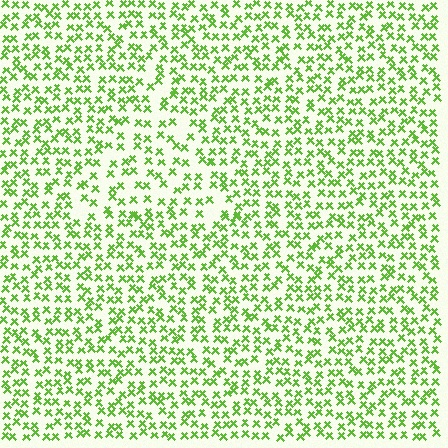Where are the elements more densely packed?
The elements are more densely packed outside the triangle boundary.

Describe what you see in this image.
The image contains small lime elements arranged at two different densities. A triangle-shaped region is visible where the elements are less densely packed than the surrounding area.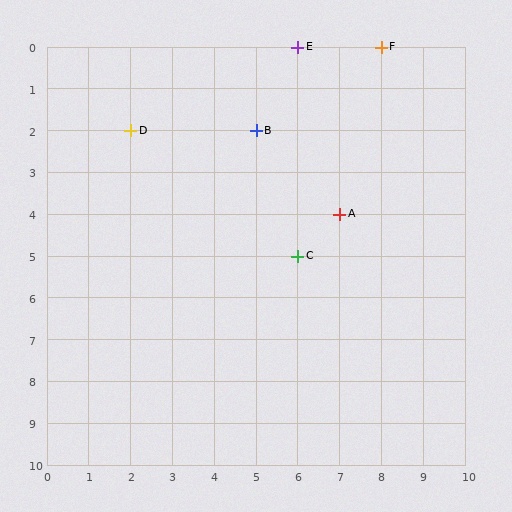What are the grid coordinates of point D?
Point D is at grid coordinates (2, 2).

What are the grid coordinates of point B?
Point B is at grid coordinates (5, 2).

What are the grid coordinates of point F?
Point F is at grid coordinates (8, 0).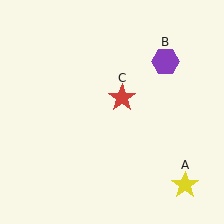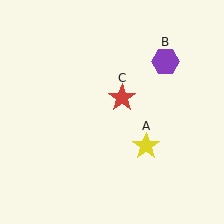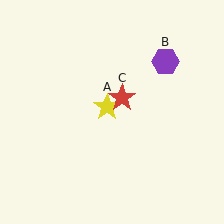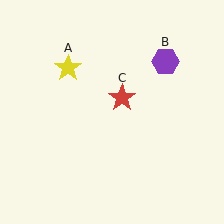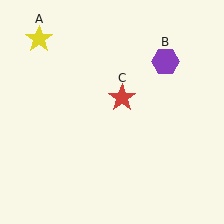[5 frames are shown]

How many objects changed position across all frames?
1 object changed position: yellow star (object A).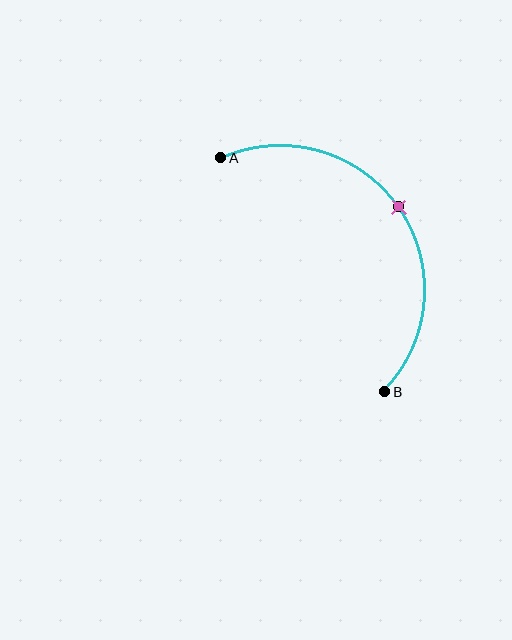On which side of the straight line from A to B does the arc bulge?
The arc bulges above and to the right of the straight line connecting A and B.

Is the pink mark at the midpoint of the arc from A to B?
Yes. The pink mark lies on the arc at equal arc-length from both A and B — it is the arc midpoint.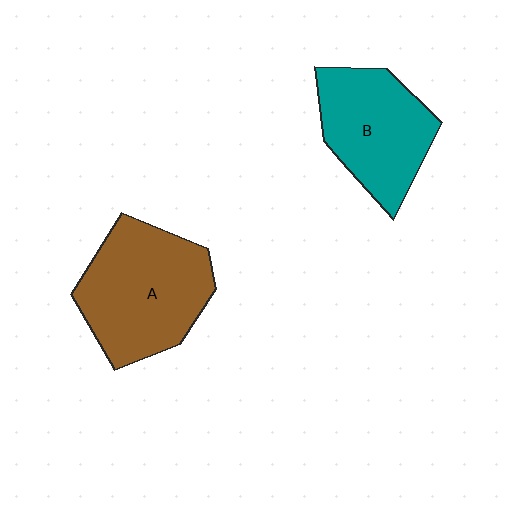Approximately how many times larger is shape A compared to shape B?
Approximately 1.2 times.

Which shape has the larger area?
Shape A (brown).